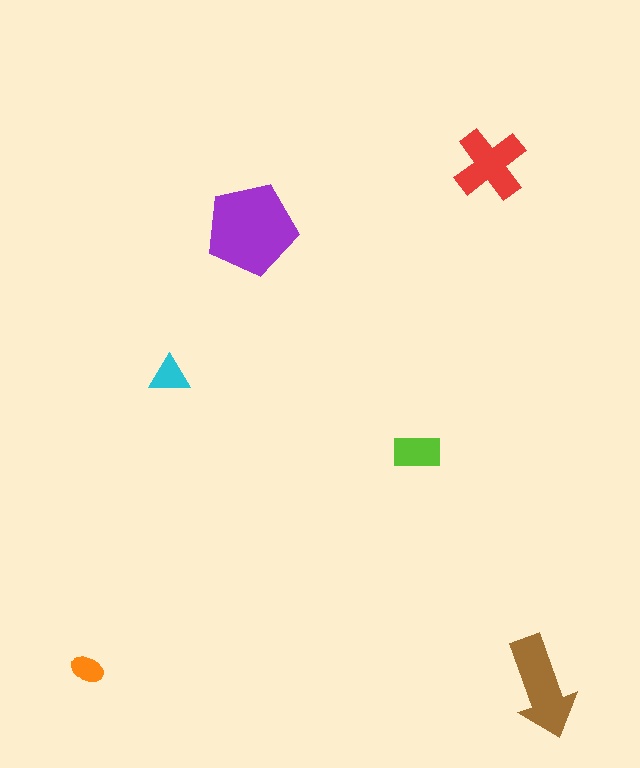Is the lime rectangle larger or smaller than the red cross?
Smaller.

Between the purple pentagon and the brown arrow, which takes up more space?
The purple pentagon.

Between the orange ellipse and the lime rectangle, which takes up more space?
The lime rectangle.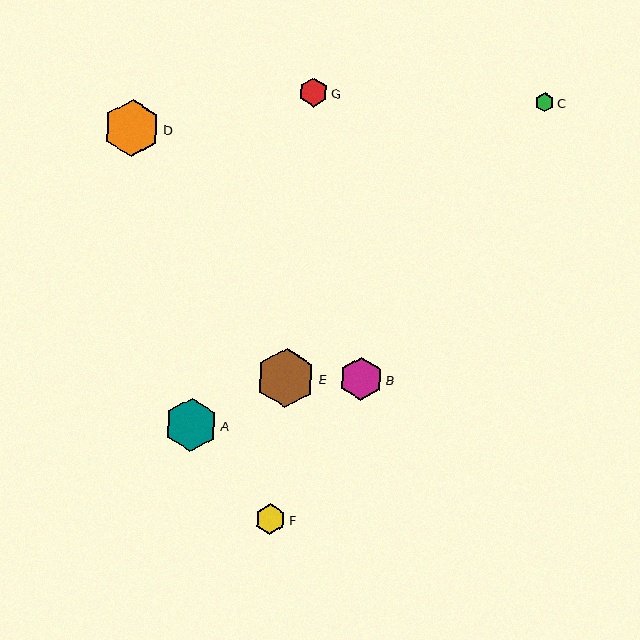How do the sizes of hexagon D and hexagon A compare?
Hexagon D and hexagon A are approximately the same size.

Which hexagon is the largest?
Hexagon E is the largest with a size of approximately 60 pixels.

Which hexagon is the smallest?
Hexagon C is the smallest with a size of approximately 19 pixels.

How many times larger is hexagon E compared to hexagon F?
Hexagon E is approximately 1.9 times the size of hexagon F.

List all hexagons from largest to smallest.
From largest to smallest: E, D, A, B, F, G, C.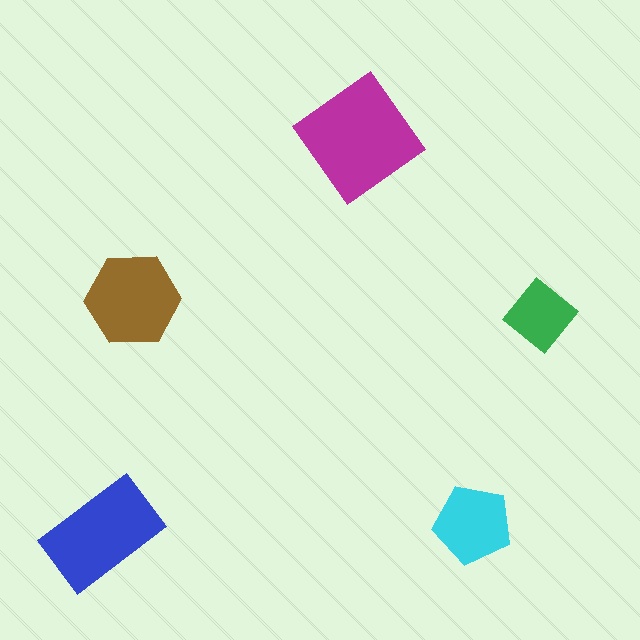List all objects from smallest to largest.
The green diamond, the cyan pentagon, the brown hexagon, the blue rectangle, the magenta diamond.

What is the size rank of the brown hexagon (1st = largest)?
3rd.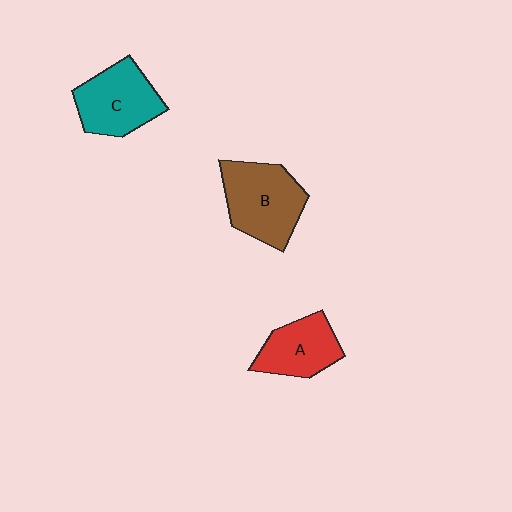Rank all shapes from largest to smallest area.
From largest to smallest: B (brown), C (teal), A (red).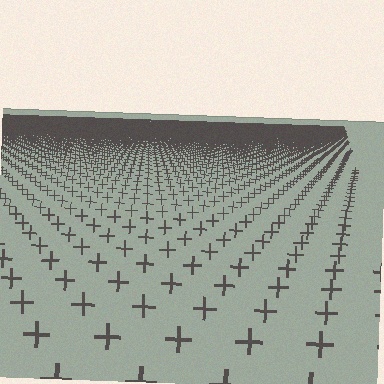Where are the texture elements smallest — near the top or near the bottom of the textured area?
Near the top.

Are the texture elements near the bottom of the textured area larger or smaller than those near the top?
Larger. Near the bottom, elements are closer to the viewer and appear at a bigger on-screen size.